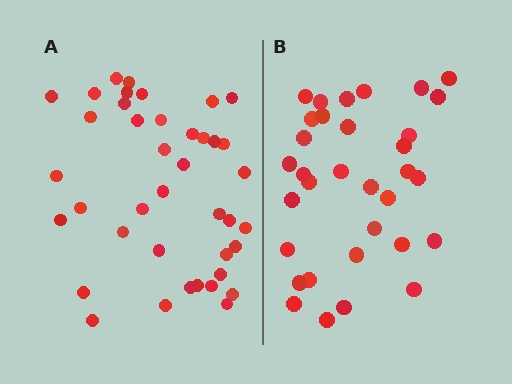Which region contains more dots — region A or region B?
Region A (the left region) has more dots.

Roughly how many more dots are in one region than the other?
Region A has roughly 8 or so more dots than region B.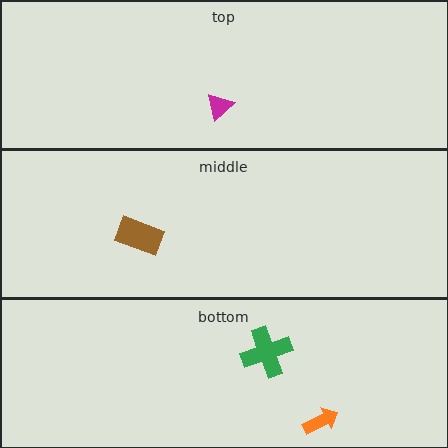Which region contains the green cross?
The bottom region.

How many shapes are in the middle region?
1.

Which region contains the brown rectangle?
The middle region.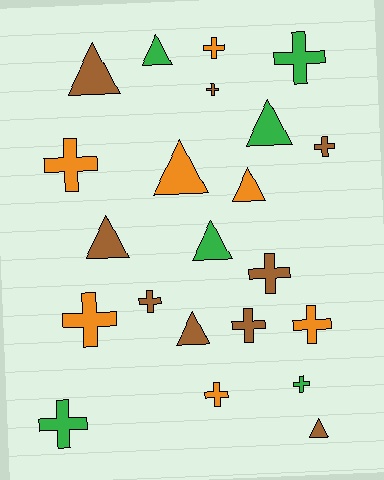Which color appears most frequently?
Brown, with 9 objects.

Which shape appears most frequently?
Cross, with 13 objects.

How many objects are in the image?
There are 22 objects.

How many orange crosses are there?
There are 5 orange crosses.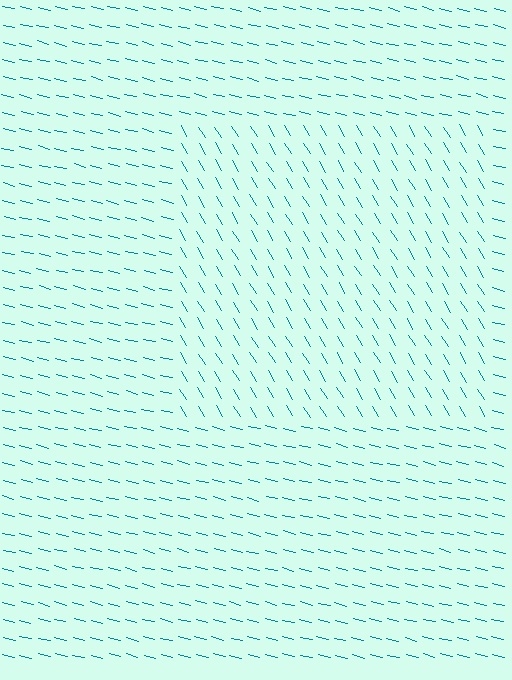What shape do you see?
I see a rectangle.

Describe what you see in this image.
The image is filled with small teal line segments. A rectangle region in the image has lines oriented differently from the surrounding lines, creating a visible texture boundary.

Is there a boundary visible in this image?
Yes, there is a texture boundary formed by a change in line orientation.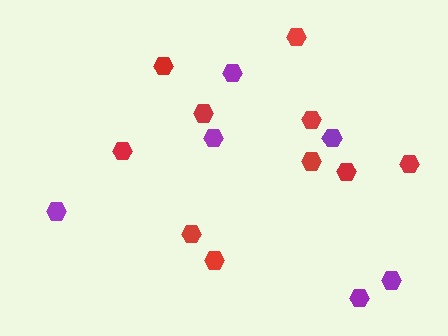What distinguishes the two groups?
There are 2 groups: one group of red hexagons (10) and one group of purple hexagons (6).